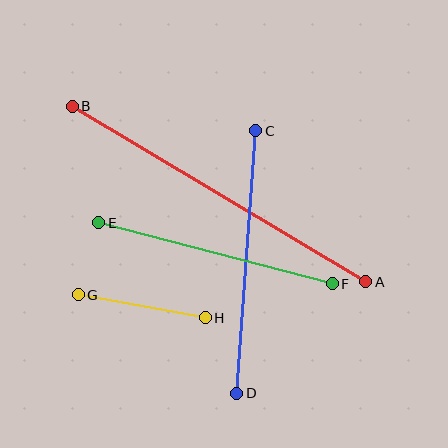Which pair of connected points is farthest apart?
Points A and B are farthest apart.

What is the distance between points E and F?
The distance is approximately 241 pixels.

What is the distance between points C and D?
The distance is approximately 263 pixels.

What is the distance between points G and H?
The distance is approximately 129 pixels.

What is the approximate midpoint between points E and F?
The midpoint is at approximately (215, 253) pixels.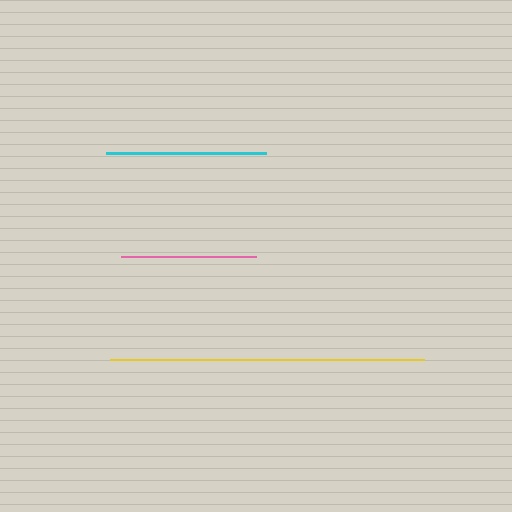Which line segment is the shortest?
The pink line is the shortest at approximately 135 pixels.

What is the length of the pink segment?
The pink segment is approximately 135 pixels long.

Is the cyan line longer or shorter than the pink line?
The cyan line is longer than the pink line.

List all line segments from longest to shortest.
From longest to shortest: yellow, cyan, pink.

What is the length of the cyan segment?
The cyan segment is approximately 160 pixels long.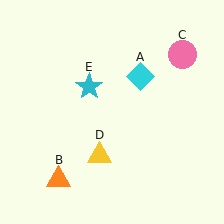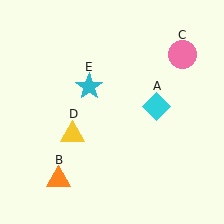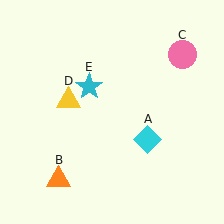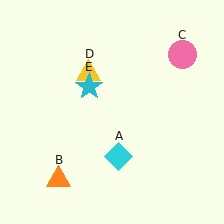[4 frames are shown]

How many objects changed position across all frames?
2 objects changed position: cyan diamond (object A), yellow triangle (object D).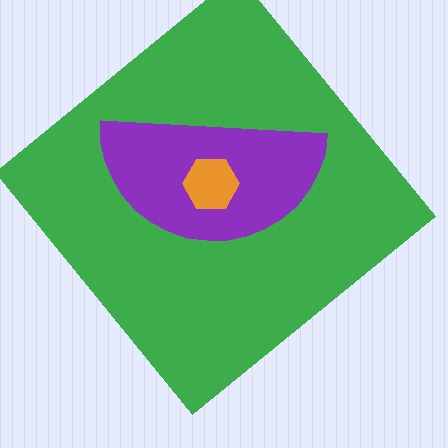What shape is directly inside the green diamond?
The purple semicircle.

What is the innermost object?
The orange hexagon.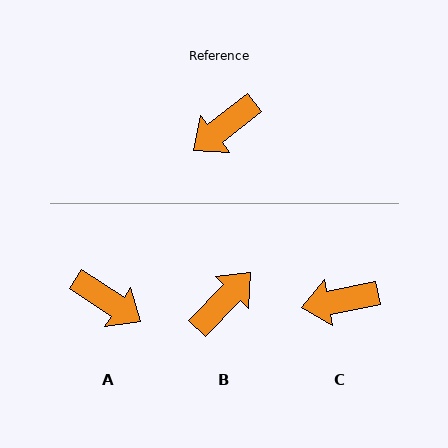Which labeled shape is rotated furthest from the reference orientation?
B, about 172 degrees away.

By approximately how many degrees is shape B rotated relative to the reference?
Approximately 172 degrees clockwise.